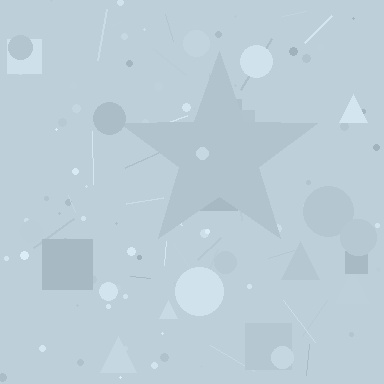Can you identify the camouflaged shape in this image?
The camouflaged shape is a star.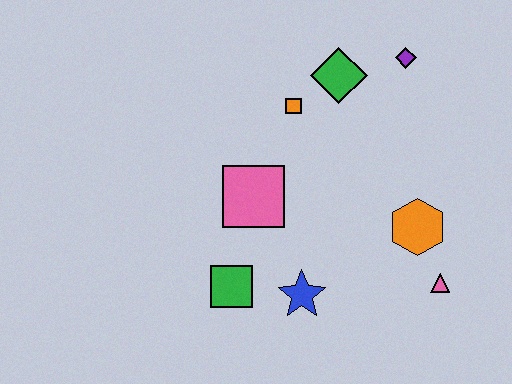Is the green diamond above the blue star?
Yes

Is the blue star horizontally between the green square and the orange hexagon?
Yes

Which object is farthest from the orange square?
The pink triangle is farthest from the orange square.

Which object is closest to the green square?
The blue star is closest to the green square.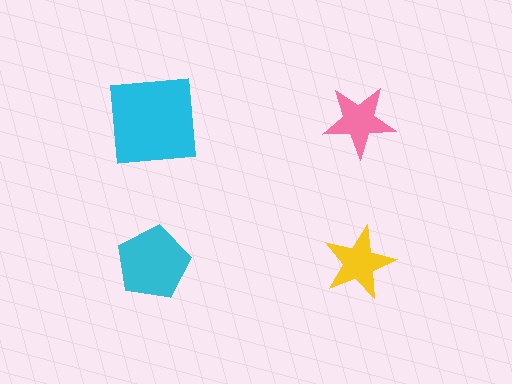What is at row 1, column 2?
A pink star.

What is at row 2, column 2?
A yellow star.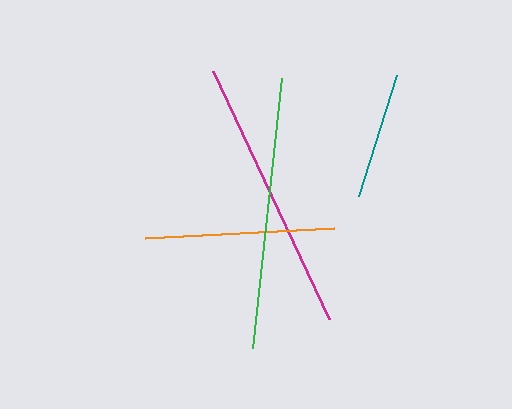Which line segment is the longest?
The magenta line is the longest at approximately 274 pixels.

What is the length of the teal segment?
The teal segment is approximately 127 pixels long.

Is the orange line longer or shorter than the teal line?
The orange line is longer than the teal line.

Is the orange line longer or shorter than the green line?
The green line is longer than the orange line.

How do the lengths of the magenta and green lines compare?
The magenta and green lines are approximately the same length.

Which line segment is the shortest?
The teal line is the shortest at approximately 127 pixels.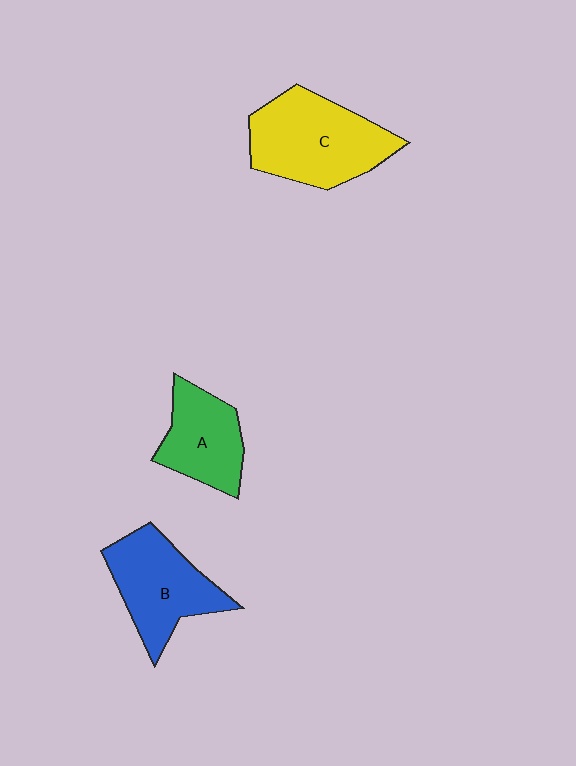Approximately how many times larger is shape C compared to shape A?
Approximately 1.5 times.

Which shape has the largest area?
Shape C (yellow).